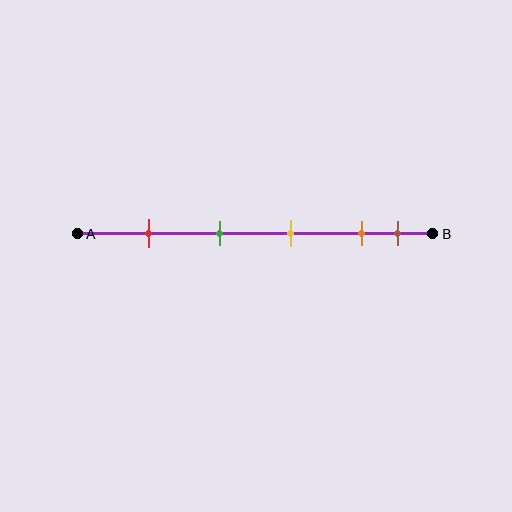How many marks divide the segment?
There are 5 marks dividing the segment.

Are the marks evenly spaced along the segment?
No, the marks are not evenly spaced.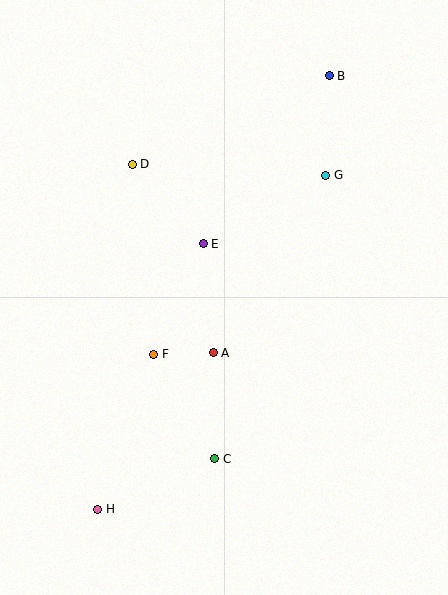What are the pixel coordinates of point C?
Point C is at (215, 459).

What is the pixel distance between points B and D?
The distance between B and D is 216 pixels.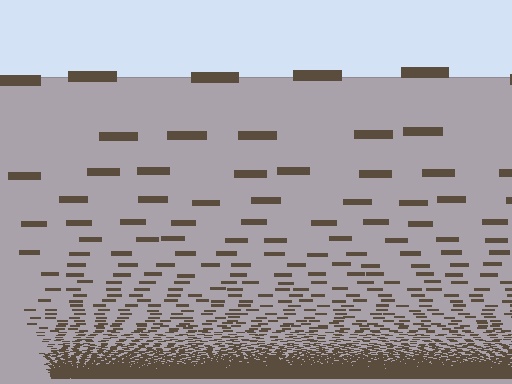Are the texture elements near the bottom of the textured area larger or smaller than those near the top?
Smaller. The gradient is inverted — elements near the bottom are smaller and denser.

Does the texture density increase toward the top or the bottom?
Density increases toward the bottom.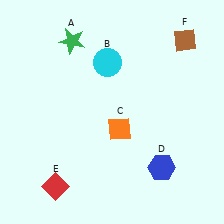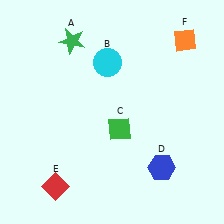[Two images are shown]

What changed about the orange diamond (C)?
In Image 1, C is orange. In Image 2, it changed to green.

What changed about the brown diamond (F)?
In Image 1, F is brown. In Image 2, it changed to orange.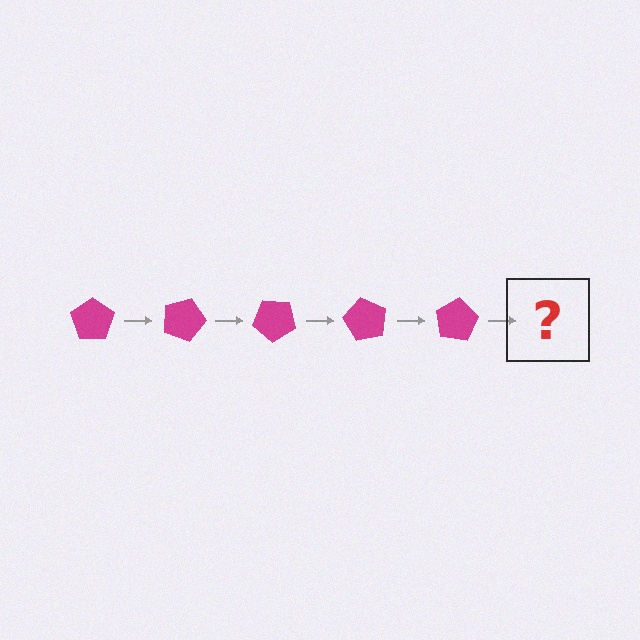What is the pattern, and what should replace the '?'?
The pattern is that the pentagon rotates 20 degrees each step. The '?' should be a magenta pentagon rotated 100 degrees.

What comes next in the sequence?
The next element should be a magenta pentagon rotated 100 degrees.